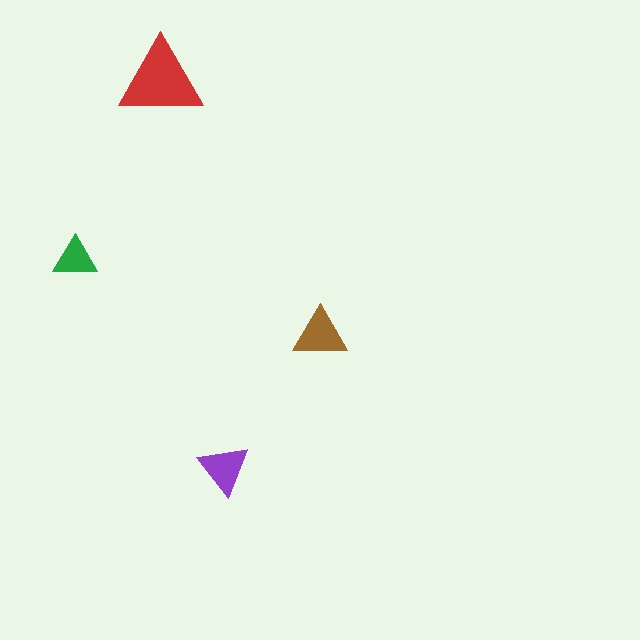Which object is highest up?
The red triangle is topmost.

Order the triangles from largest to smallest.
the red one, the brown one, the purple one, the green one.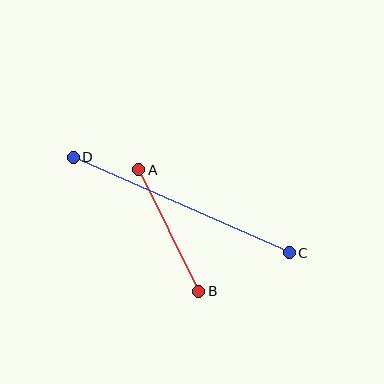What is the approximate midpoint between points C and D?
The midpoint is at approximately (181, 205) pixels.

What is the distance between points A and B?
The distance is approximately 136 pixels.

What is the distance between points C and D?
The distance is approximately 236 pixels.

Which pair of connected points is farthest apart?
Points C and D are farthest apart.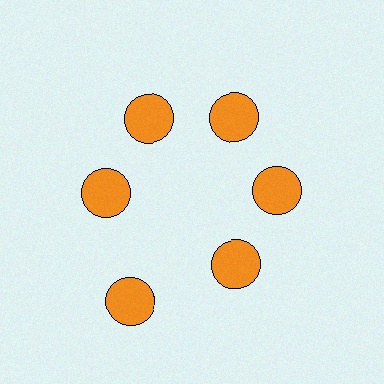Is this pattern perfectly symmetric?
No. The 6 orange circles are arranged in a ring, but one element near the 7 o'clock position is pushed outward from the center, breaking the 6-fold rotational symmetry.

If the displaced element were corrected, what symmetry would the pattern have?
It would have 6-fold rotational symmetry — the pattern would map onto itself every 60 degrees.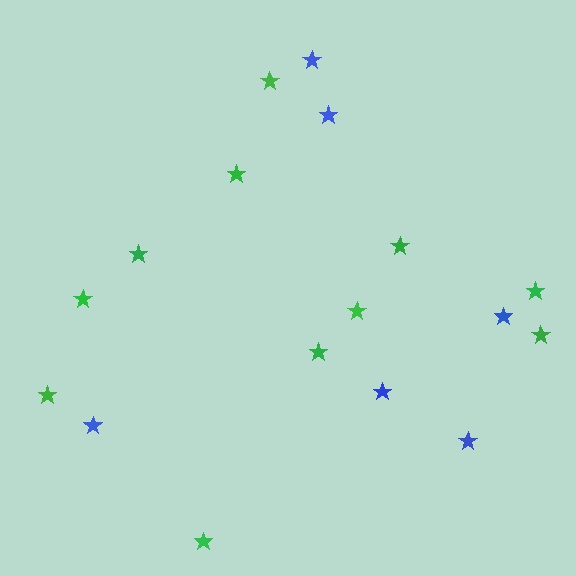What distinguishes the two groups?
There are 2 groups: one group of blue stars (6) and one group of green stars (11).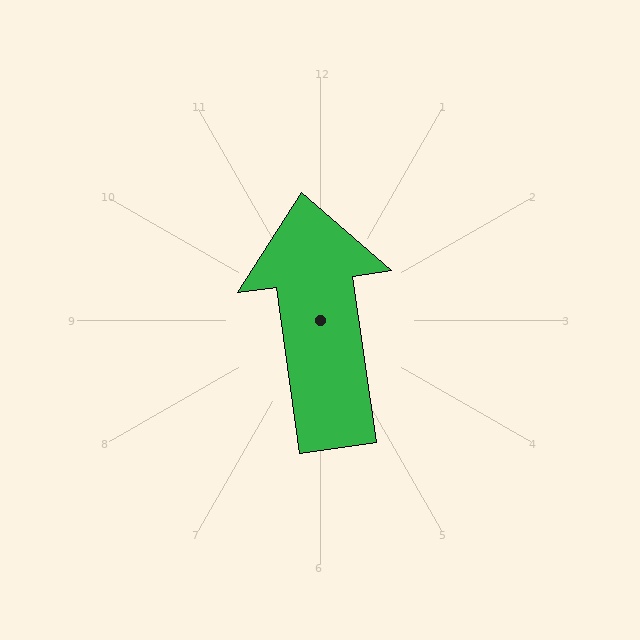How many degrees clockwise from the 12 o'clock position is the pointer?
Approximately 352 degrees.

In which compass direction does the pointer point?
North.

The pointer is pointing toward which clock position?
Roughly 12 o'clock.